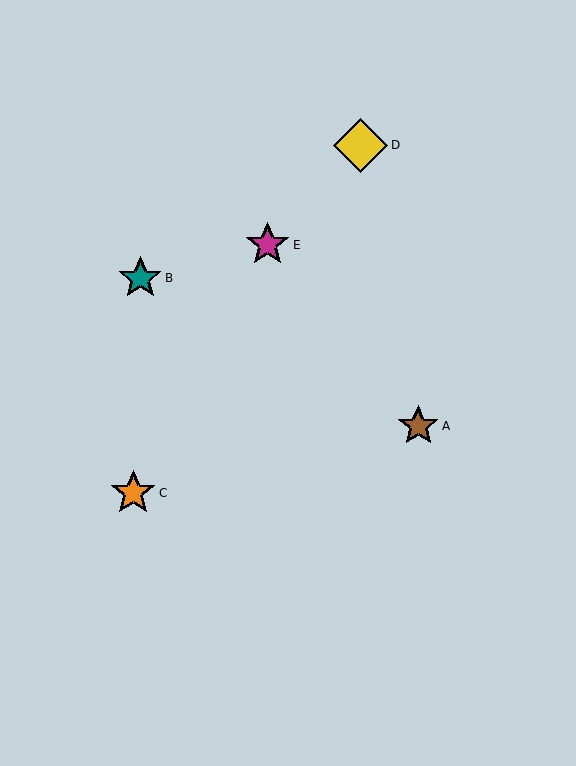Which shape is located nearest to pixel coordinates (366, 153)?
The yellow diamond (labeled D) at (361, 145) is nearest to that location.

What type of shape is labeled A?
Shape A is a brown star.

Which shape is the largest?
The yellow diamond (labeled D) is the largest.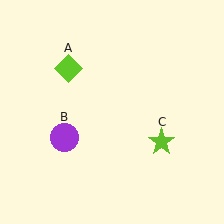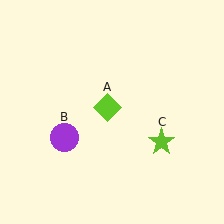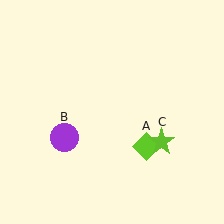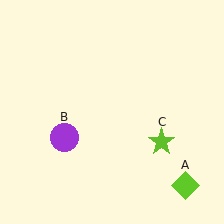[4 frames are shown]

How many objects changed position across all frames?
1 object changed position: lime diamond (object A).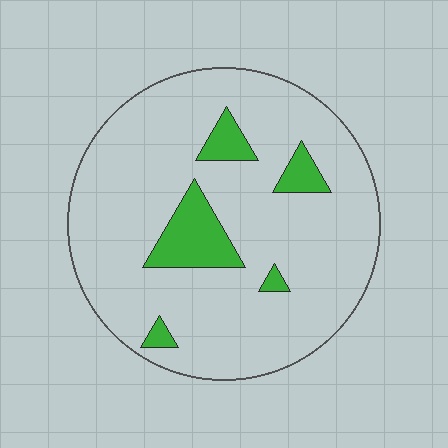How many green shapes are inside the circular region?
5.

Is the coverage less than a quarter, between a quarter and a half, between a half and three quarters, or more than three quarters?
Less than a quarter.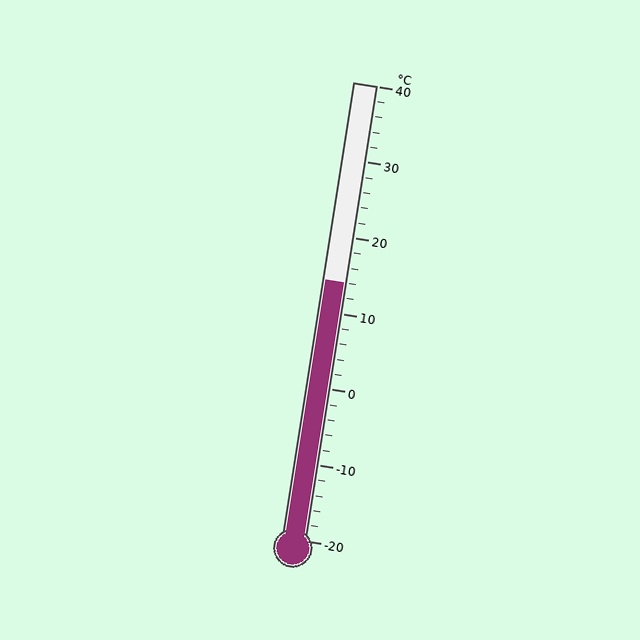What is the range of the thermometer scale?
The thermometer scale ranges from -20°C to 40°C.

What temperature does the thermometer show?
The thermometer shows approximately 14°C.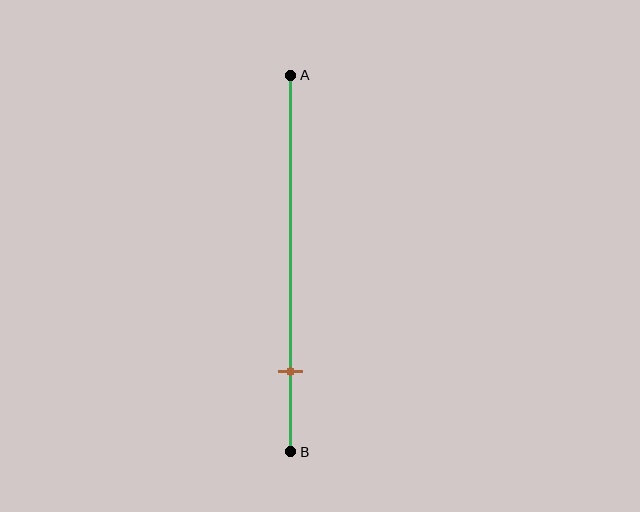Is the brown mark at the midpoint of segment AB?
No, the mark is at about 80% from A, not at the 50% midpoint.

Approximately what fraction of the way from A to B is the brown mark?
The brown mark is approximately 80% of the way from A to B.